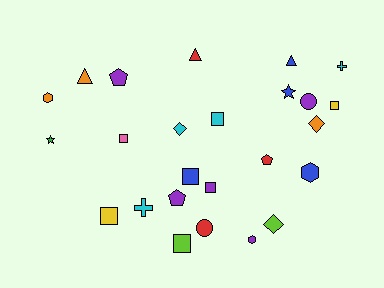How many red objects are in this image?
There are 3 red objects.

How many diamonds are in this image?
There are 3 diamonds.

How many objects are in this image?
There are 25 objects.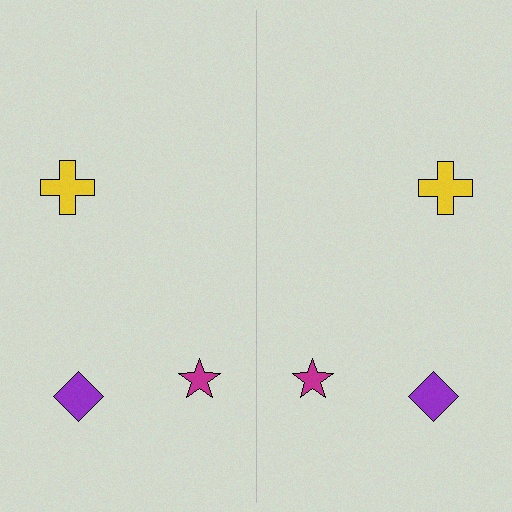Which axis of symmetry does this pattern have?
The pattern has a vertical axis of symmetry running through the center of the image.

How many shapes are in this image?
There are 6 shapes in this image.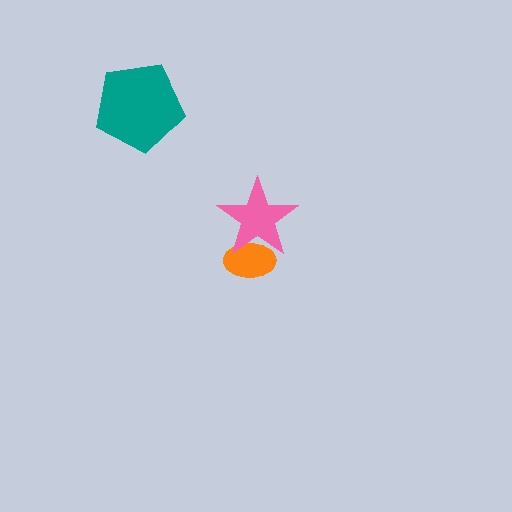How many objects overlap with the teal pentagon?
0 objects overlap with the teal pentagon.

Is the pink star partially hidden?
No, no other shape covers it.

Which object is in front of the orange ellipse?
The pink star is in front of the orange ellipse.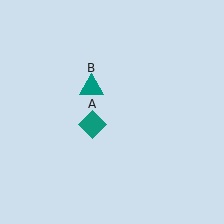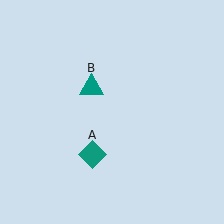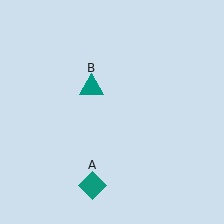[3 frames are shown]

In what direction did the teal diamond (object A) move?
The teal diamond (object A) moved down.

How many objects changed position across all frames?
1 object changed position: teal diamond (object A).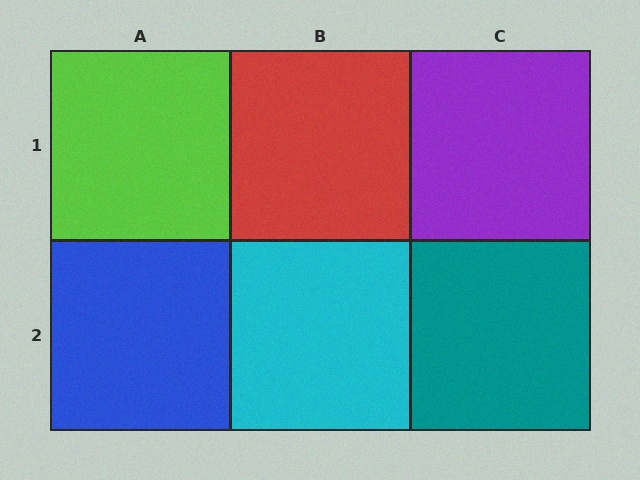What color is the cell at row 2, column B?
Cyan.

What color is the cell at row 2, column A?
Blue.